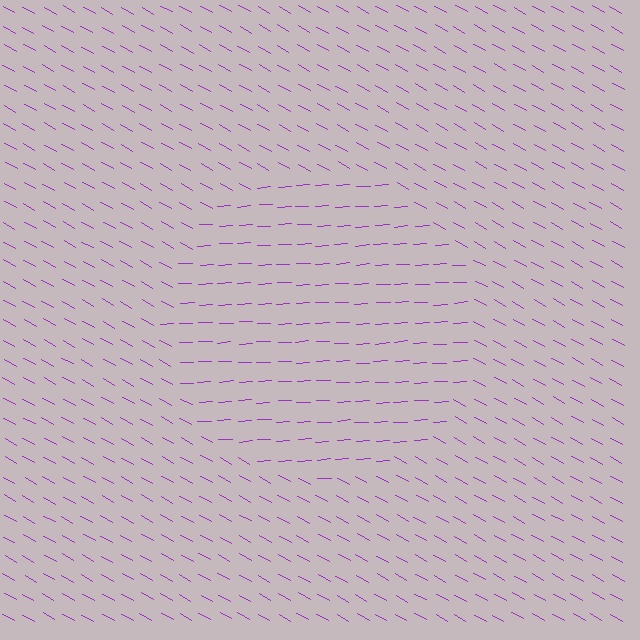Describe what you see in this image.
The image is filled with small purple line segments. A circle region in the image has lines oriented differently from the surrounding lines, creating a visible texture boundary.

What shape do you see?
I see a circle.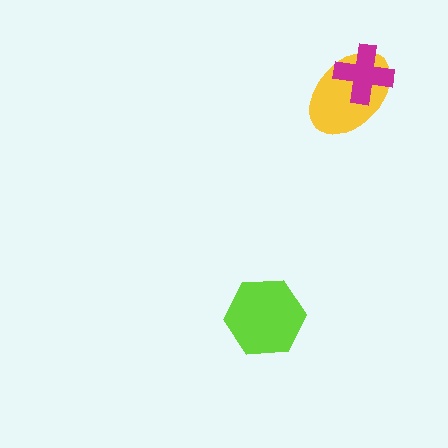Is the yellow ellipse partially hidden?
Yes, it is partially covered by another shape.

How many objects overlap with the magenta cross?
1 object overlaps with the magenta cross.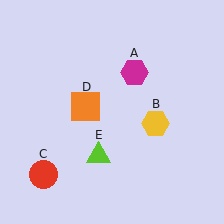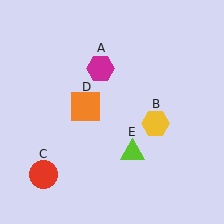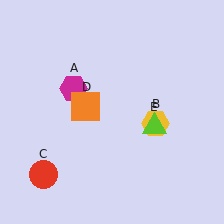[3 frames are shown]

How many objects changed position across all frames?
2 objects changed position: magenta hexagon (object A), lime triangle (object E).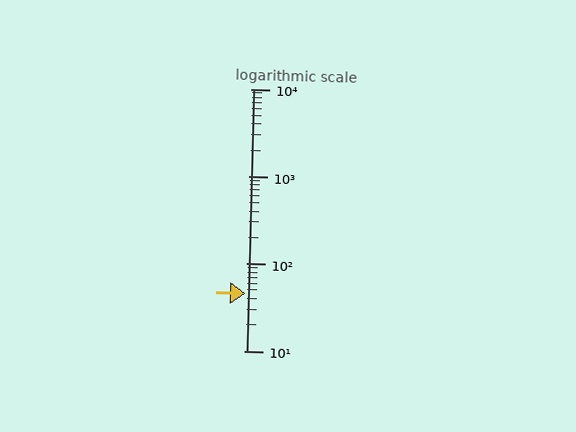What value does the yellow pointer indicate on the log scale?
The pointer indicates approximately 46.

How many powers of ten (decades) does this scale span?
The scale spans 3 decades, from 10 to 10000.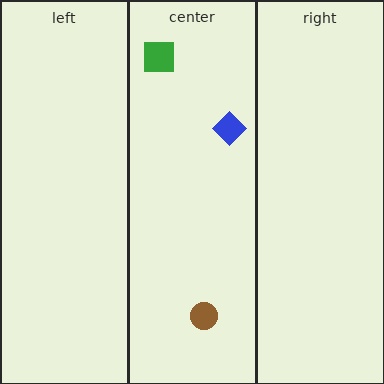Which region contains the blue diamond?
The center region.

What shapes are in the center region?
The blue diamond, the brown circle, the green square.